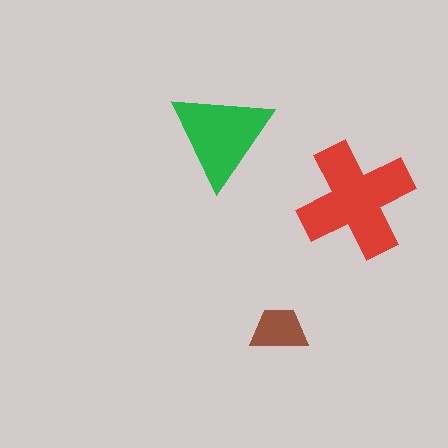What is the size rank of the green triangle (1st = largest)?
2nd.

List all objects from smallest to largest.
The brown trapezoid, the green triangle, the red cross.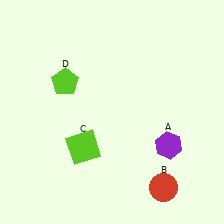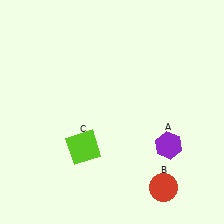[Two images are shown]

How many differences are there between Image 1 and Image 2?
There is 1 difference between the two images.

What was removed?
The lime pentagon (D) was removed in Image 2.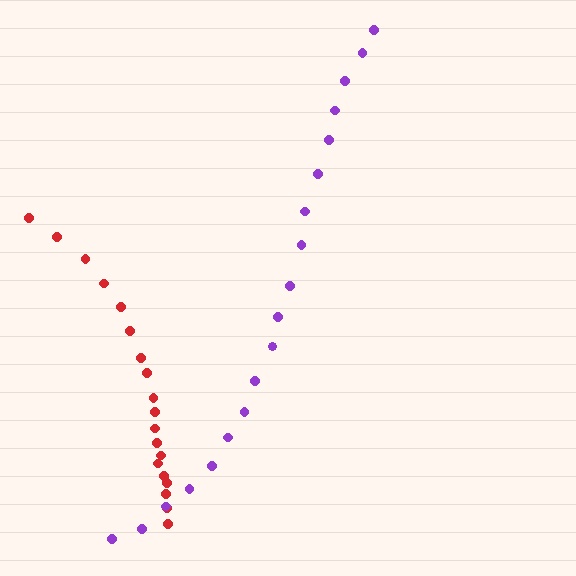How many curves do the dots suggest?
There are 2 distinct paths.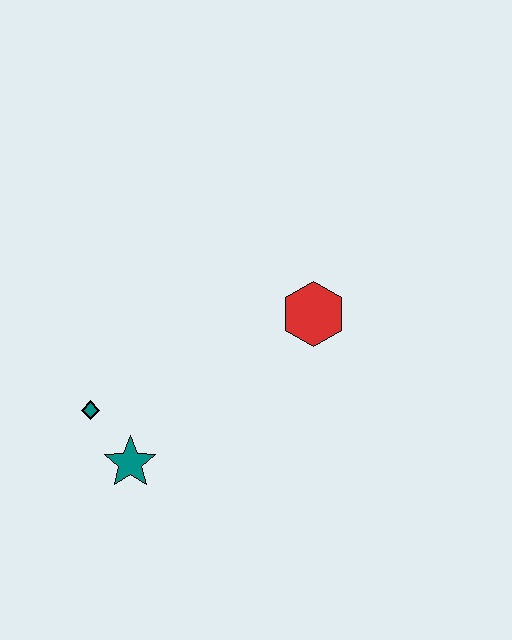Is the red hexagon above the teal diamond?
Yes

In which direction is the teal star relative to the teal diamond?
The teal star is below the teal diamond.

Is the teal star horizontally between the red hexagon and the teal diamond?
Yes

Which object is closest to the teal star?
The teal diamond is closest to the teal star.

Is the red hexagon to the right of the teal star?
Yes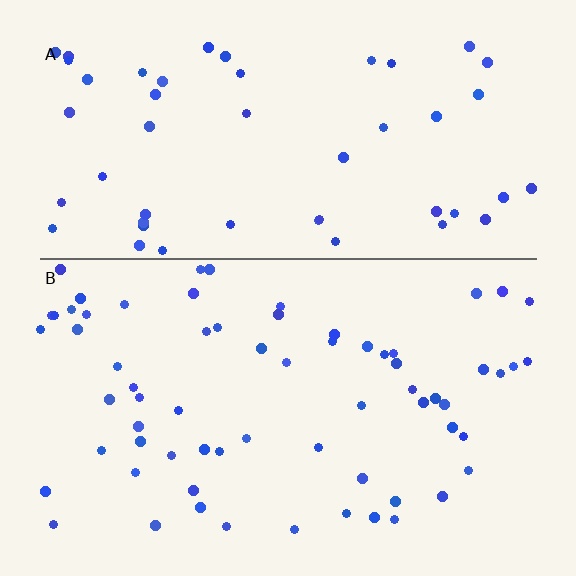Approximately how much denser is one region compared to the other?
Approximately 1.3× — region B over region A.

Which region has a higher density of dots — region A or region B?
B (the bottom).